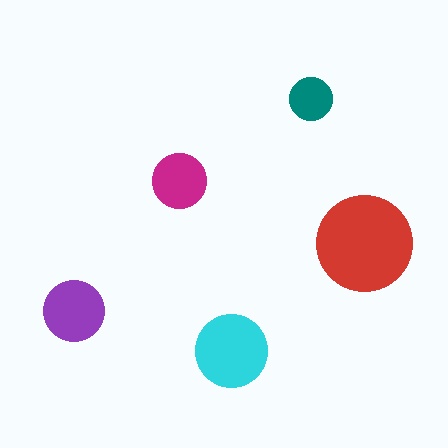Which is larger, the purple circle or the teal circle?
The purple one.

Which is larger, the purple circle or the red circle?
The red one.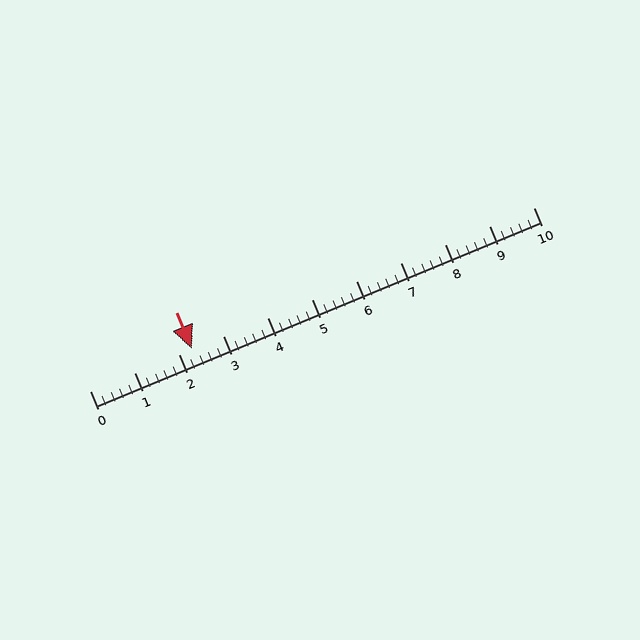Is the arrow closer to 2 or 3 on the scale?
The arrow is closer to 2.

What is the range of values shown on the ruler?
The ruler shows values from 0 to 10.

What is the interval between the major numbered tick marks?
The major tick marks are spaced 1 units apart.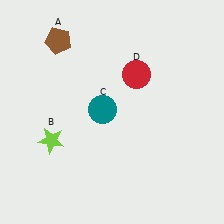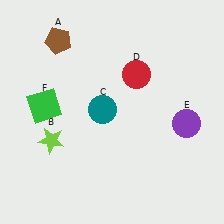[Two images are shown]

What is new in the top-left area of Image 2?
A green square (F) was added in the top-left area of Image 2.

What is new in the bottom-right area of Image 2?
A purple circle (E) was added in the bottom-right area of Image 2.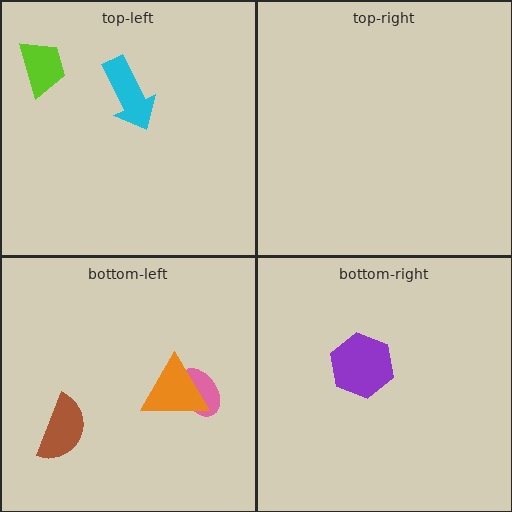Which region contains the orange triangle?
The bottom-left region.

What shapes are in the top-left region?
The lime trapezoid, the cyan arrow.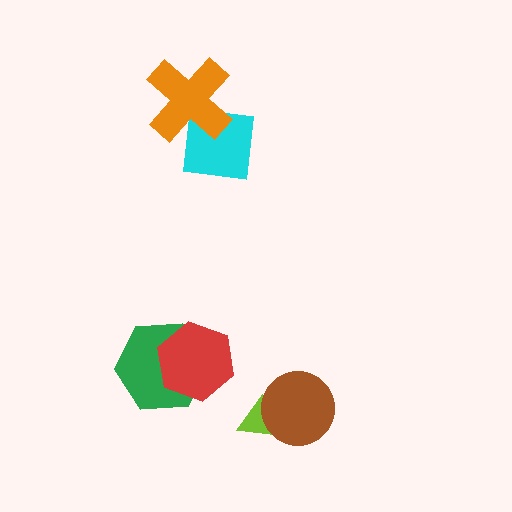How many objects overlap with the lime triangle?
1 object overlaps with the lime triangle.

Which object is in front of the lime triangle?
The brown circle is in front of the lime triangle.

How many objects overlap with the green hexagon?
1 object overlaps with the green hexagon.